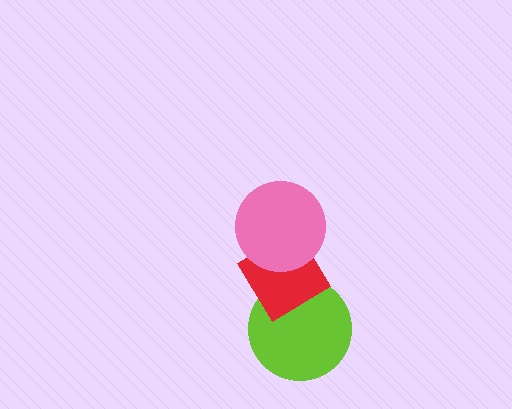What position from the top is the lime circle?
The lime circle is 3rd from the top.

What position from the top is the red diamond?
The red diamond is 2nd from the top.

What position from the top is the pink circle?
The pink circle is 1st from the top.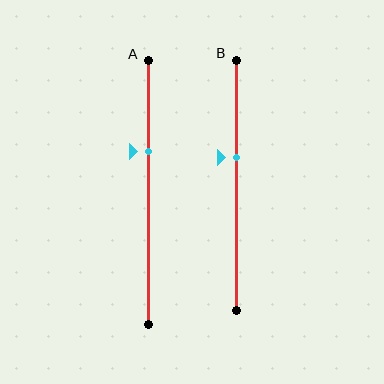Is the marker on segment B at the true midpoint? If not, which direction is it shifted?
No, the marker on segment B is shifted upward by about 11% of the segment length.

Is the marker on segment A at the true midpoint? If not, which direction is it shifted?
No, the marker on segment A is shifted upward by about 15% of the segment length.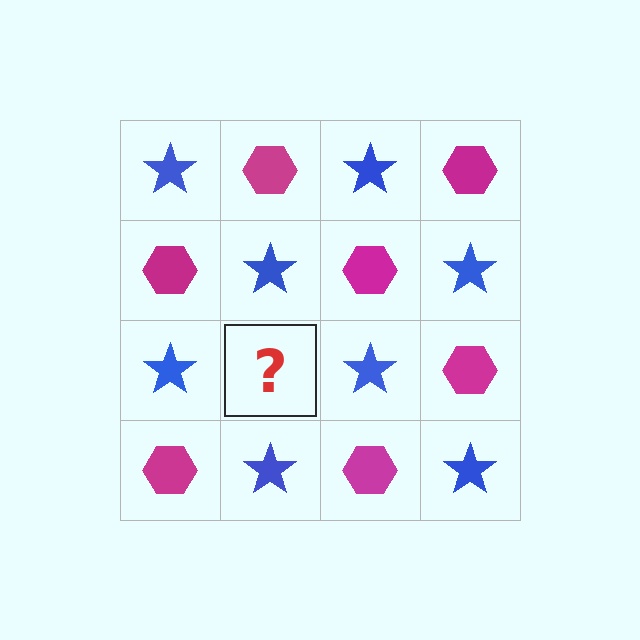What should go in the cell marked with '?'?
The missing cell should contain a magenta hexagon.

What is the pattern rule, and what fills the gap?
The rule is that it alternates blue star and magenta hexagon in a checkerboard pattern. The gap should be filled with a magenta hexagon.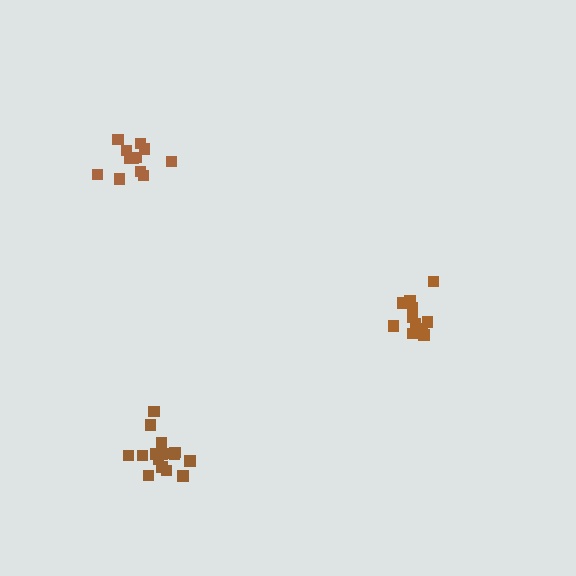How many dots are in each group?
Group 1: 12 dots, Group 2: 16 dots, Group 3: 12 dots (40 total).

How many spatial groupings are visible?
There are 3 spatial groupings.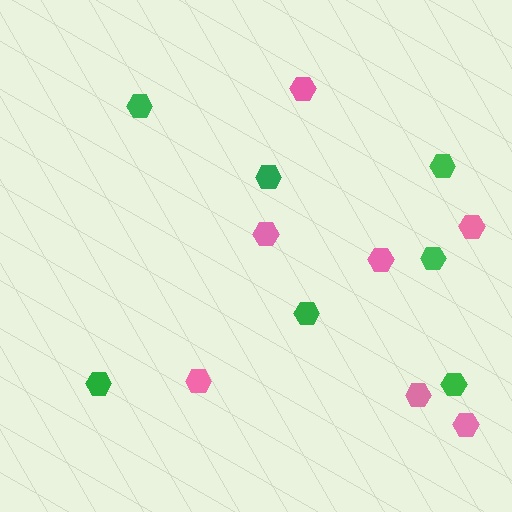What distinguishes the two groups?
There are 2 groups: one group of green hexagons (7) and one group of pink hexagons (7).